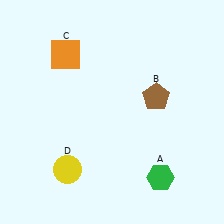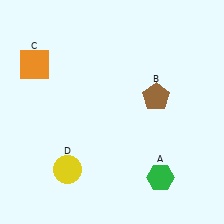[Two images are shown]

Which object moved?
The orange square (C) moved left.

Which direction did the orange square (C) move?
The orange square (C) moved left.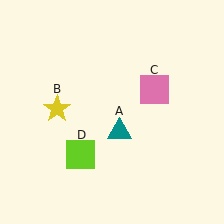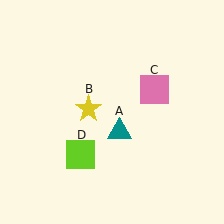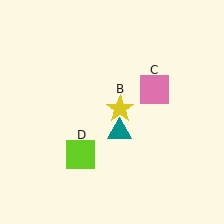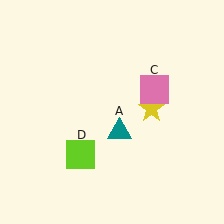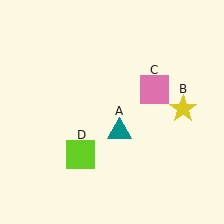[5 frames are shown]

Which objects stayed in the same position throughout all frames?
Teal triangle (object A) and pink square (object C) and lime square (object D) remained stationary.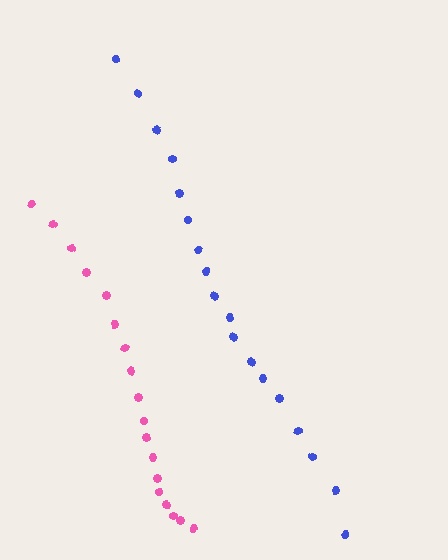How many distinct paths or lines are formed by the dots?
There are 2 distinct paths.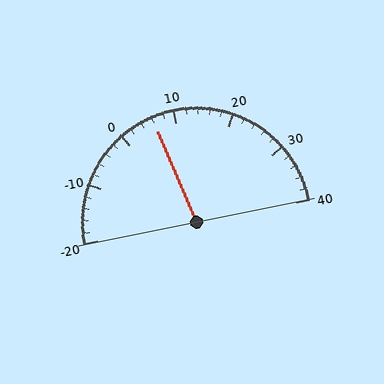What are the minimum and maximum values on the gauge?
The gauge ranges from -20 to 40.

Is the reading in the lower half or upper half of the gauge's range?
The reading is in the lower half of the range (-20 to 40).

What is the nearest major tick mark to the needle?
The nearest major tick mark is 10.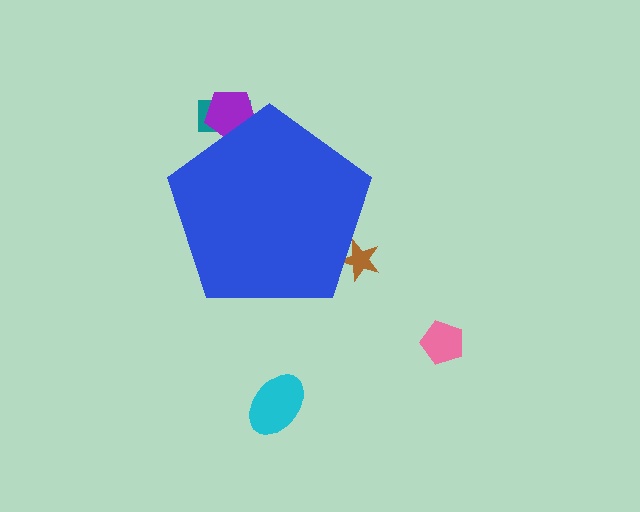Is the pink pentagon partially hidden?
No, the pink pentagon is fully visible.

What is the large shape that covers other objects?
A blue pentagon.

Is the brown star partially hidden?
Yes, the brown star is partially hidden behind the blue pentagon.